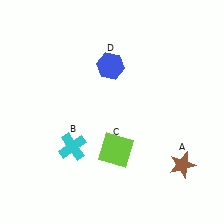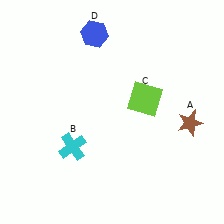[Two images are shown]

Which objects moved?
The objects that moved are: the brown star (A), the lime square (C), the blue hexagon (D).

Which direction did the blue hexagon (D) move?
The blue hexagon (D) moved up.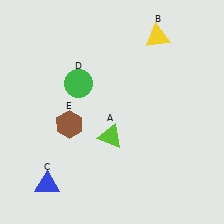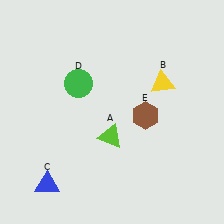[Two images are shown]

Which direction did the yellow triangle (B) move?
The yellow triangle (B) moved down.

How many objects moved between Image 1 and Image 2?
2 objects moved between the two images.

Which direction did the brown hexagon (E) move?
The brown hexagon (E) moved right.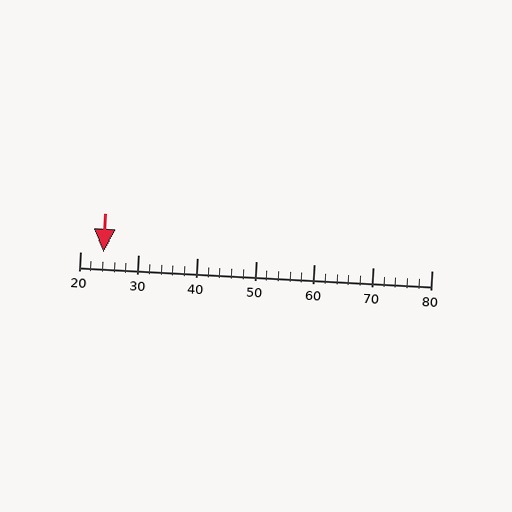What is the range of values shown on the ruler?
The ruler shows values from 20 to 80.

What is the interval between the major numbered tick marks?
The major tick marks are spaced 10 units apart.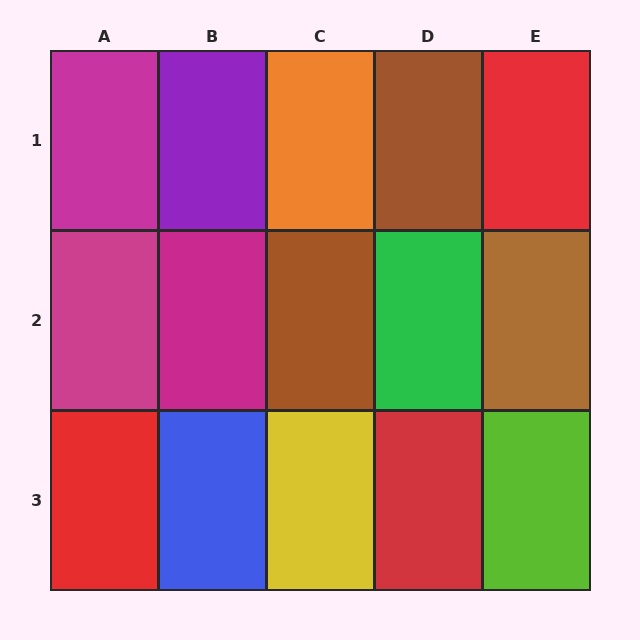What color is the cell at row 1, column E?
Red.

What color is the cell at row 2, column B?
Magenta.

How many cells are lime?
1 cell is lime.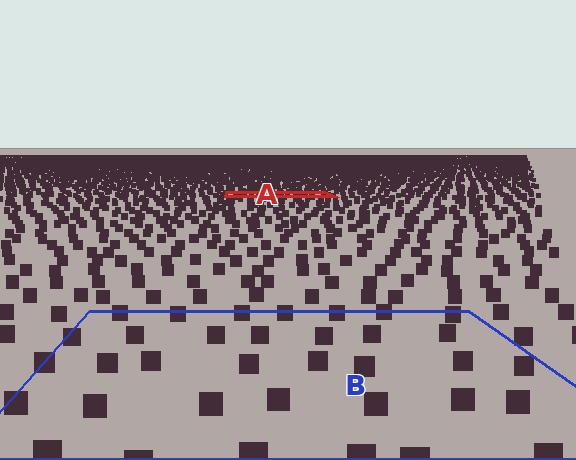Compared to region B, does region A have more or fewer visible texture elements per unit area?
Region A has more texture elements per unit area — they are packed more densely because it is farther away.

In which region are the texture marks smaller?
The texture marks are smaller in region A, because it is farther away.